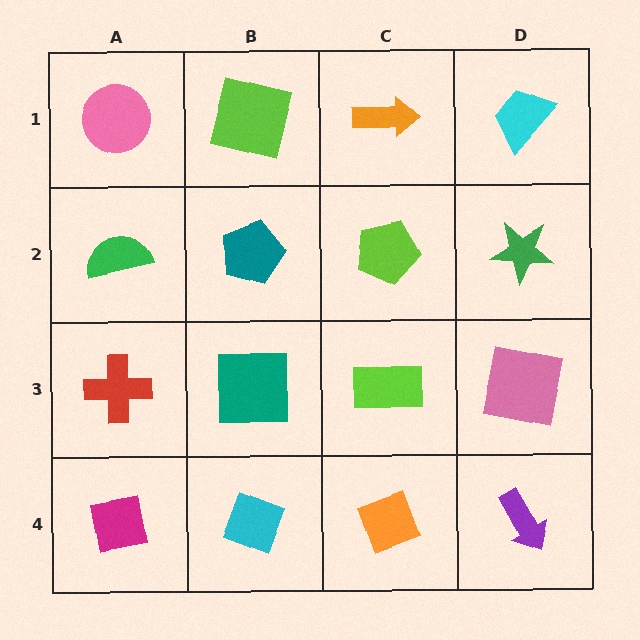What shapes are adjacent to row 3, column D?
A green star (row 2, column D), a purple arrow (row 4, column D), a lime rectangle (row 3, column C).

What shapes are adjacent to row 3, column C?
A lime pentagon (row 2, column C), an orange diamond (row 4, column C), a teal square (row 3, column B), a pink square (row 3, column D).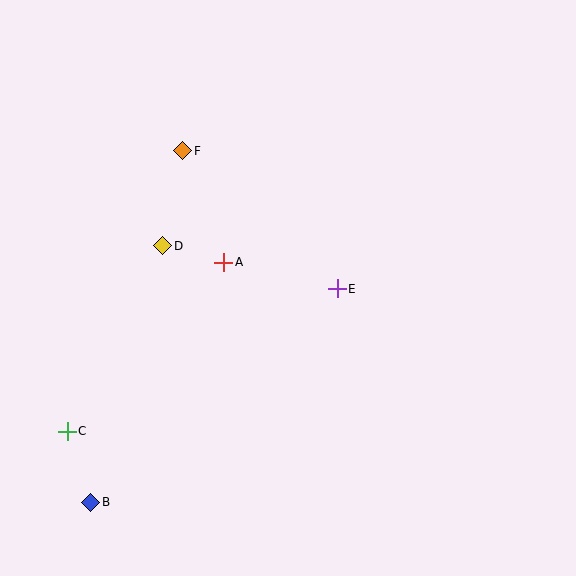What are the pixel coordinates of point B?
Point B is at (91, 503).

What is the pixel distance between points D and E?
The distance between D and E is 180 pixels.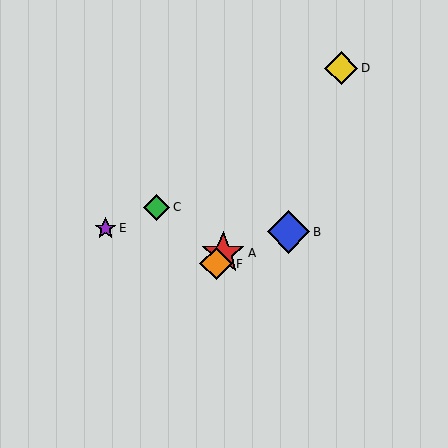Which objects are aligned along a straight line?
Objects A, D, F are aligned along a straight line.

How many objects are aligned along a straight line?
3 objects (A, D, F) are aligned along a straight line.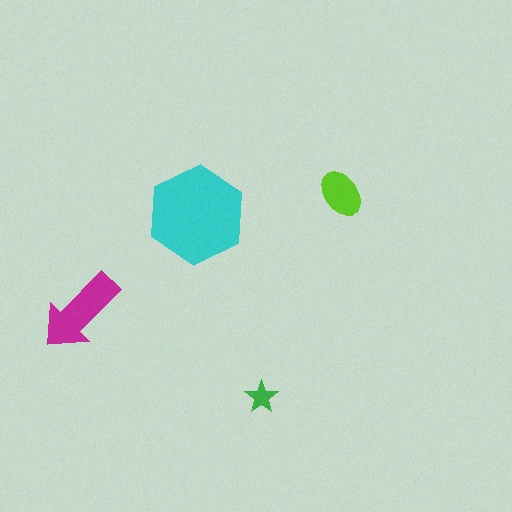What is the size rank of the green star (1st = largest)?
4th.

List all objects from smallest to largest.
The green star, the lime ellipse, the magenta arrow, the cyan hexagon.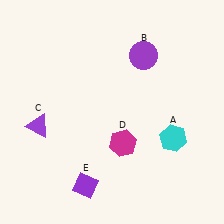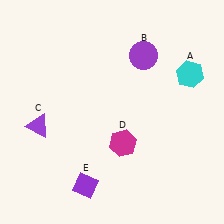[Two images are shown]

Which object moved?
The cyan hexagon (A) moved up.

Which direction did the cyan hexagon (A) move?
The cyan hexagon (A) moved up.